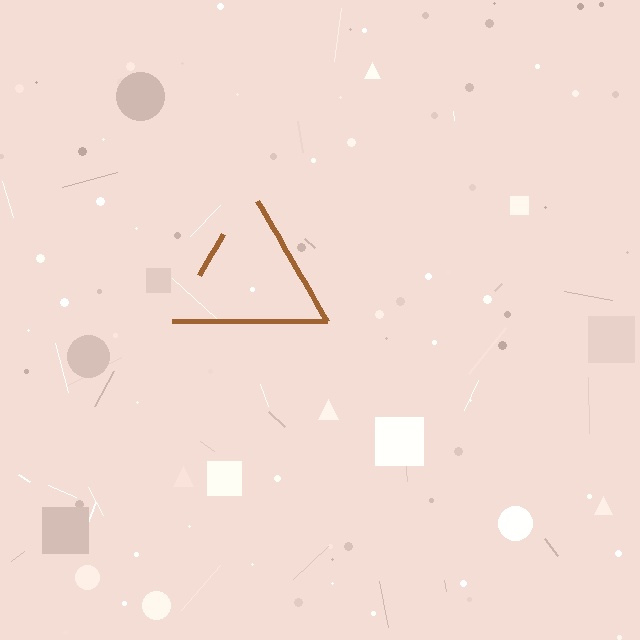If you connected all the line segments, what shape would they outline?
They would outline a triangle.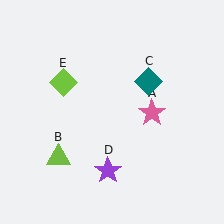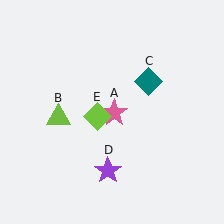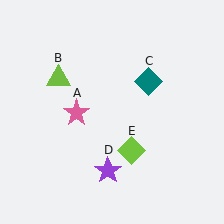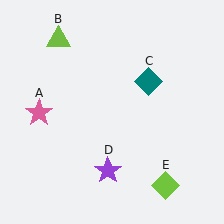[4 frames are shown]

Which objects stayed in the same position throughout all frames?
Teal diamond (object C) and purple star (object D) remained stationary.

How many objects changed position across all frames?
3 objects changed position: pink star (object A), lime triangle (object B), lime diamond (object E).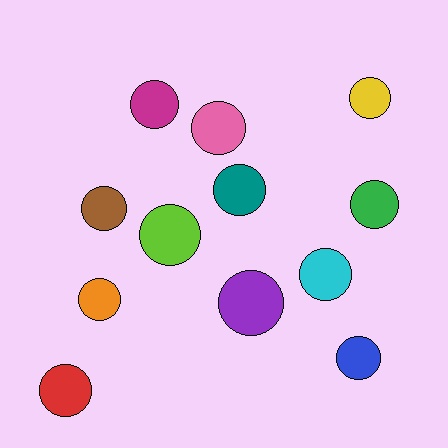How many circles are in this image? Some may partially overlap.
There are 12 circles.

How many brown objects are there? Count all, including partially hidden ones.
There is 1 brown object.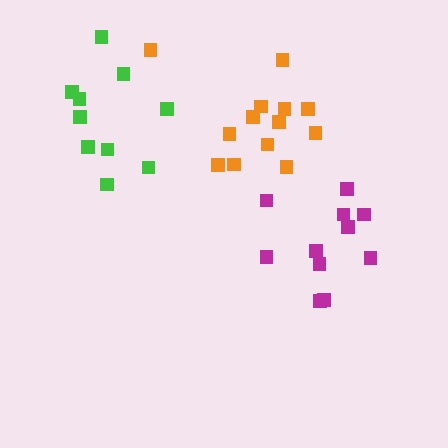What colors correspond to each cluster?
The clusters are colored: magenta, green, orange.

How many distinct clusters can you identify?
There are 3 distinct clusters.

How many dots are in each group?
Group 1: 11 dots, Group 2: 10 dots, Group 3: 14 dots (35 total).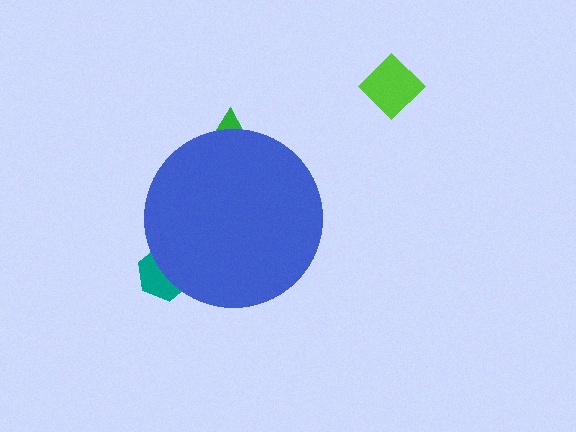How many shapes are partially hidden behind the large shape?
2 shapes are partially hidden.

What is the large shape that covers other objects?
A blue circle.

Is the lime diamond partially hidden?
No, the lime diamond is fully visible.